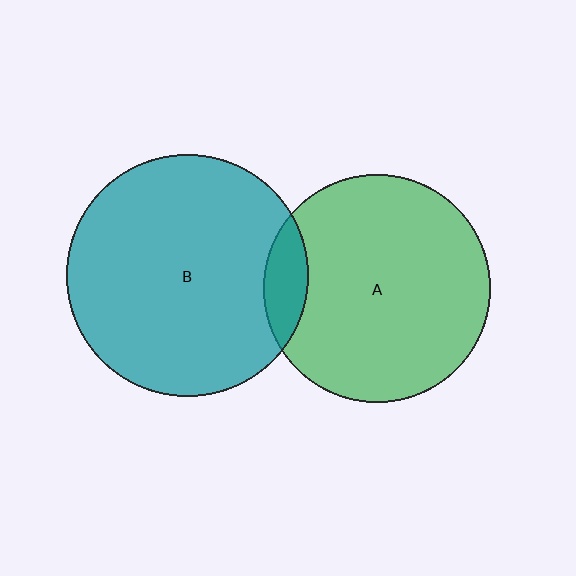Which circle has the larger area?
Circle B (teal).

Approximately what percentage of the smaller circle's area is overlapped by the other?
Approximately 10%.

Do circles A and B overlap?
Yes.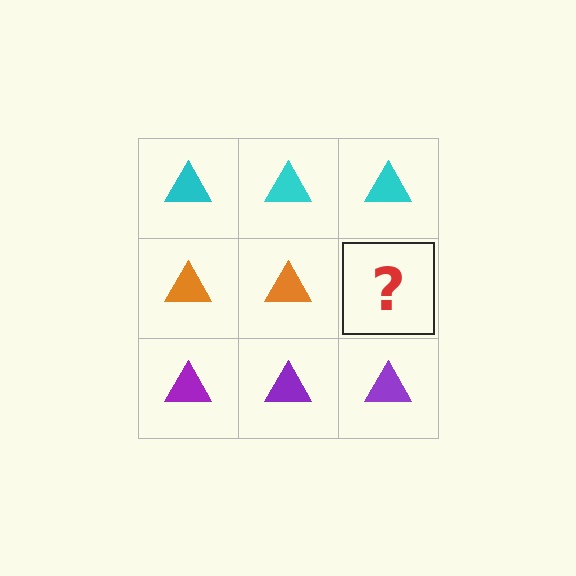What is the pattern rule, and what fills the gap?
The rule is that each row has a consistent color. The gap should be filled with an orange triangle.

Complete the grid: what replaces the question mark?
The question mark should be replaced with an orange triangle.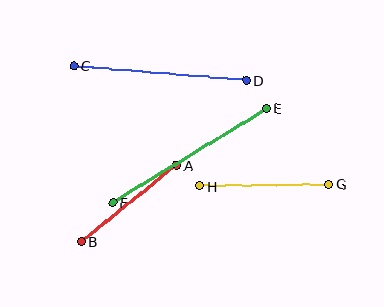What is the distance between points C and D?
The distance is approximately 173 pixels.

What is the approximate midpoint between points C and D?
The midpoint is at approximately (160, 73) pixels.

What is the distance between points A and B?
The distance is approximately 121 pixels.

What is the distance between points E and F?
The distance is approximately 181 pixels.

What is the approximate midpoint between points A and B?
The midpoint is at approximately (129, 203) pixels.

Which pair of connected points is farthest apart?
Points E and F are farthest apart.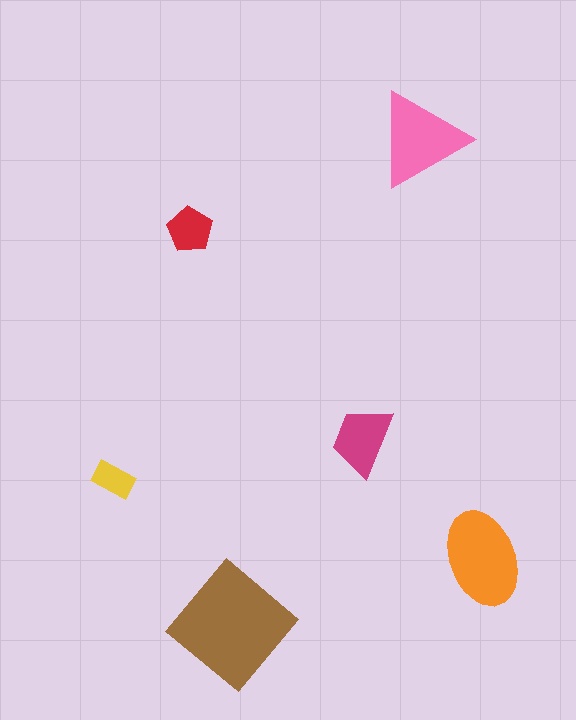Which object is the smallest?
The yellow rectangle.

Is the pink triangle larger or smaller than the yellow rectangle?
Larger.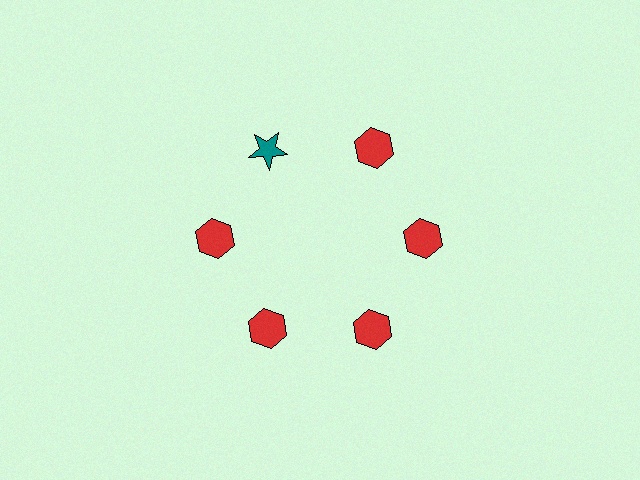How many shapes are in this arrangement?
There are 6 shapes arranged in a ring pattern.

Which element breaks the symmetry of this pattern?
The teal star at roughly the 11 o'clock position breaks the symmetry. All other shapes are red hexagons.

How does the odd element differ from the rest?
It differs in both color (teal instead of red) and shape (star instead of hexagon).